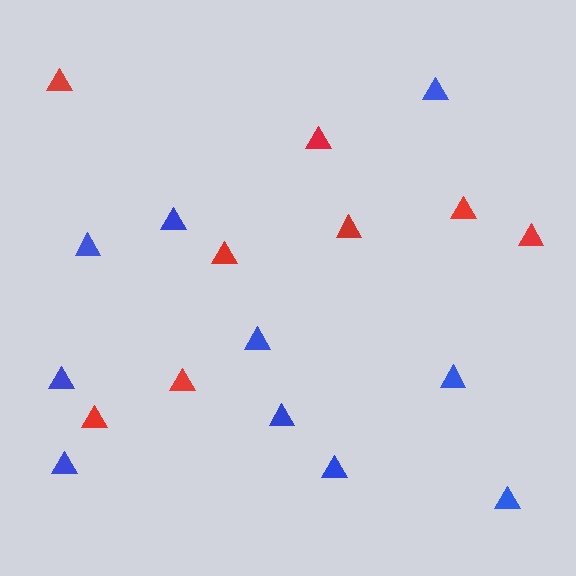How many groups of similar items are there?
There are 2 groups: one group of red triangles (8) and one group of blue triangles (10).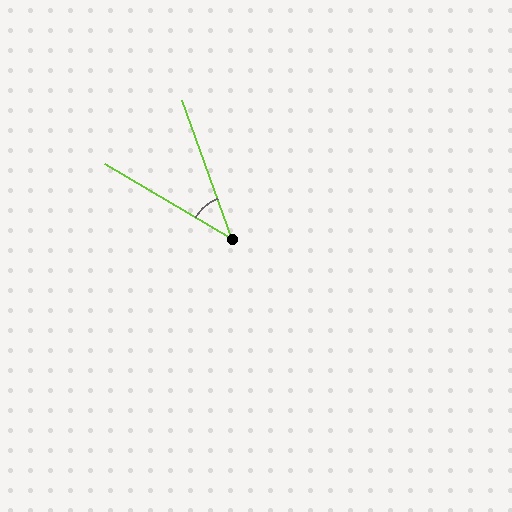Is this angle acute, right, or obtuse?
It is acute.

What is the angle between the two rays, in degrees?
Approximately 40 degrees.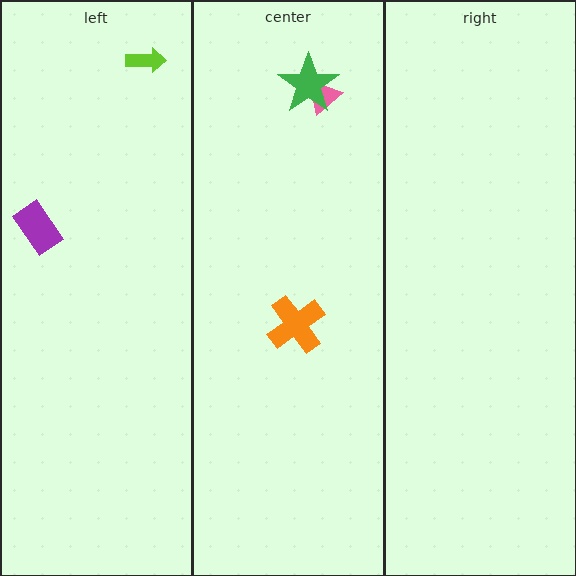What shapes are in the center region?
The pink triangle, the green star, the orange cross.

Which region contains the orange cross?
The center region.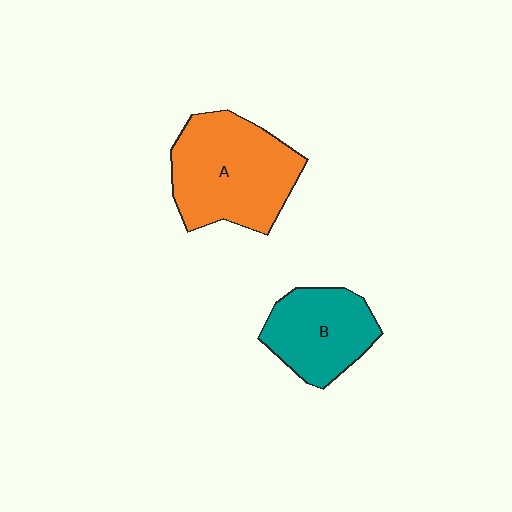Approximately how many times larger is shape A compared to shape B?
Approximately 1.5 times.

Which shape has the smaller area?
Shape B (teal).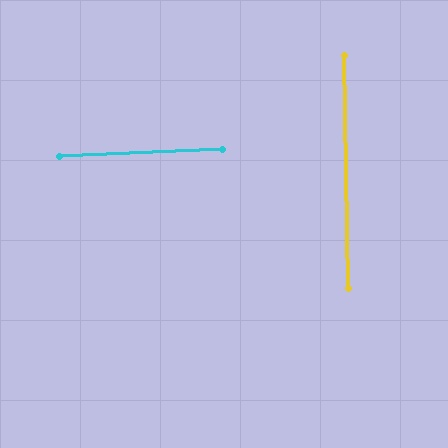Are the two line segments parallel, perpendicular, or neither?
Perpendicular — they meet at approximately 89°.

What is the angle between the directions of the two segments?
Approximately 89 degrees.